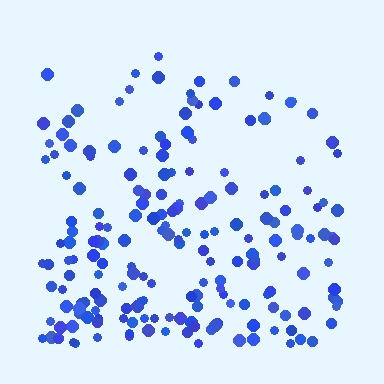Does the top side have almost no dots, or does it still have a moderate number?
Still a moderate number, just noticeably fewer than the bottom.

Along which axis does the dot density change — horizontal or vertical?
Vertical.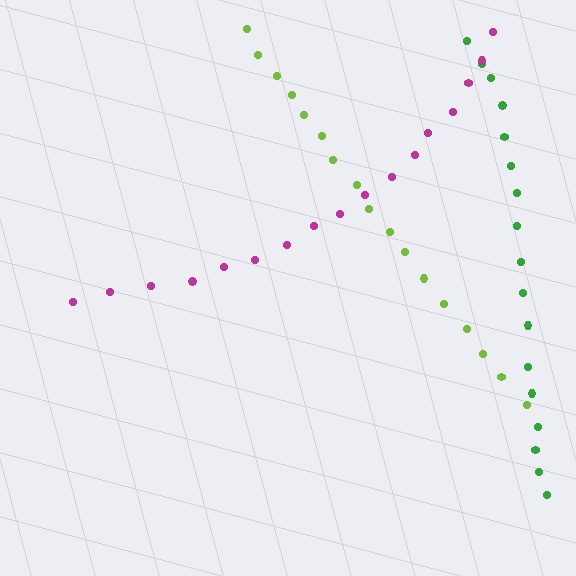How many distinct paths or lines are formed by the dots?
There are 3 distinct paths.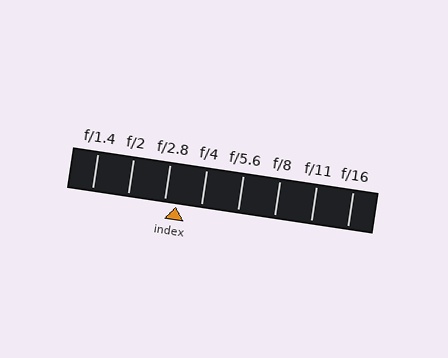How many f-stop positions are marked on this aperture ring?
There are 8 f-stop positions marked.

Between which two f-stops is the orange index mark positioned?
The index mark is between f/2.8 and f/4.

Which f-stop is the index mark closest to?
The index mark is closest to f/2.8.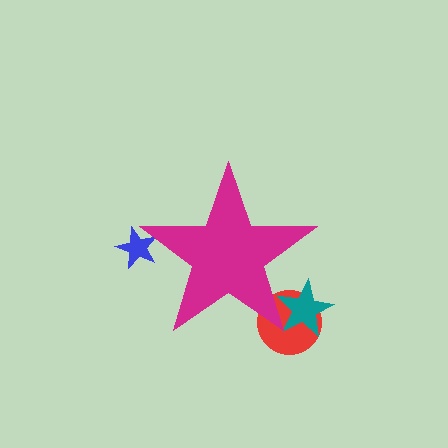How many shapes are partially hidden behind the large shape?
3 shapes are partially hidden.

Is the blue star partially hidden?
Yes, the blue star is partially hidden behind the magenta star.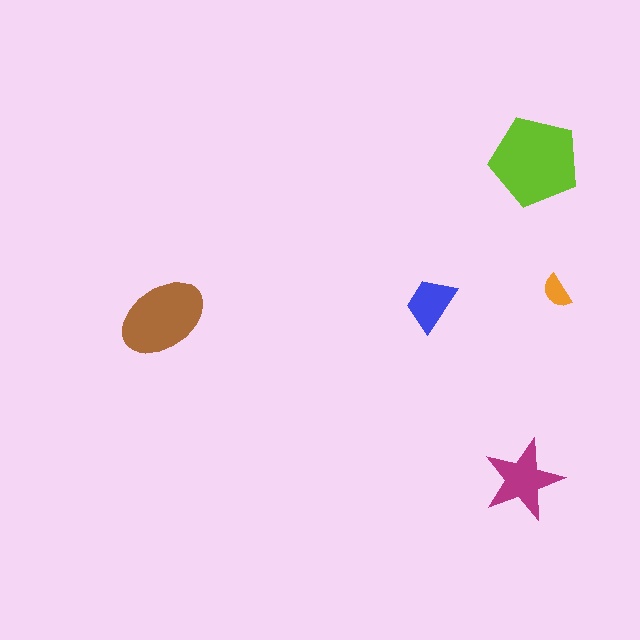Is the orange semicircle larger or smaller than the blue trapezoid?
Smaller.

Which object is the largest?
The lime pentagon.